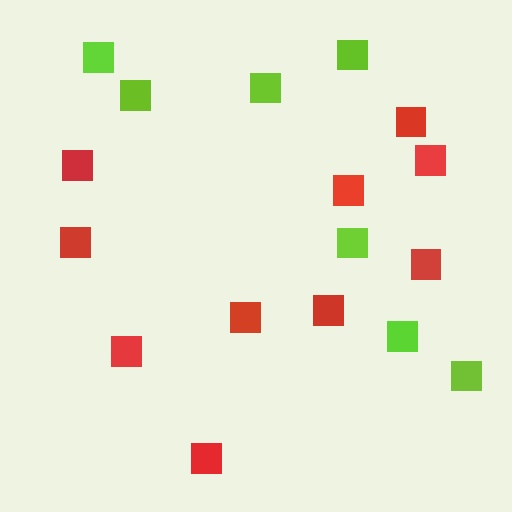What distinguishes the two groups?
There are 2 groups: one group of red squares (10) and one group of lime squares (7).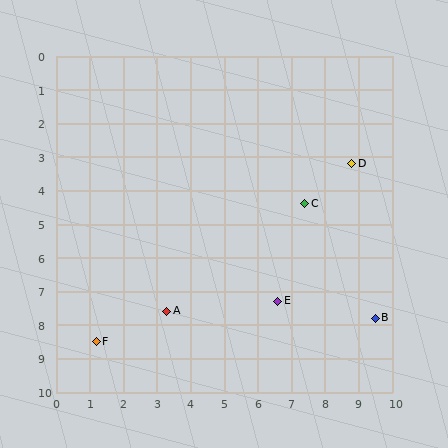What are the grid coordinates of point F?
Point F is at approximately (1.2, 8.5).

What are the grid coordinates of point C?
Point C is at approximately (7.4, 4.4).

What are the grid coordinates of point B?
Point B is at approximately (9.5, 7.8).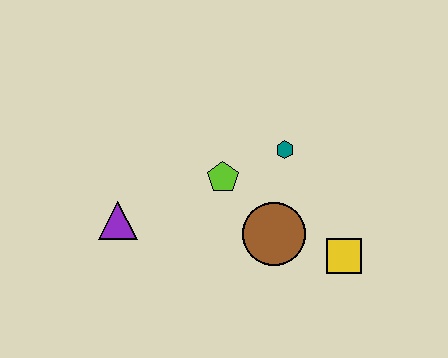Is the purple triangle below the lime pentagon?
Yes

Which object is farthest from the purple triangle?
The yellow square is farthest from the purple triangle.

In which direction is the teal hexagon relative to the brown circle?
The teal hexagon is above the brown circle.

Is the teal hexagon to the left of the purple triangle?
No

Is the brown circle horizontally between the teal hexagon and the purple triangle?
Yes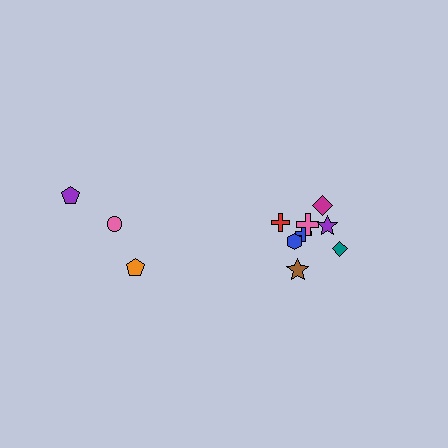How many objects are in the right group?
There are 8 objects.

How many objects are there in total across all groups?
There are 11 objects.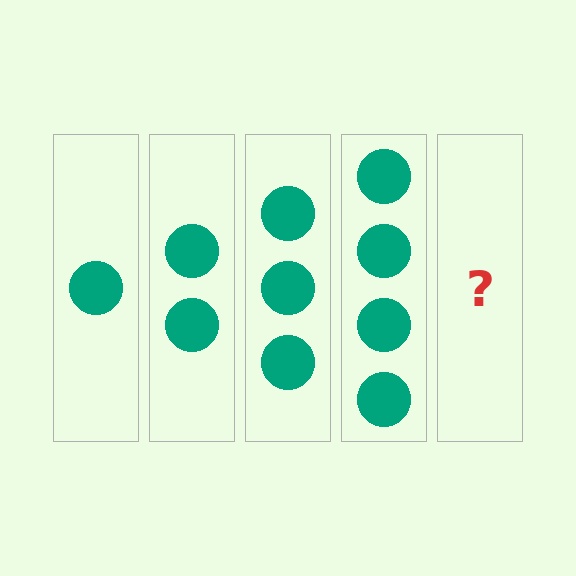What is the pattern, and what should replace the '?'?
The pattern is that each step adds one more circle. The '?' should be 5 circles.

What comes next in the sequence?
The next element should be 5 circles.